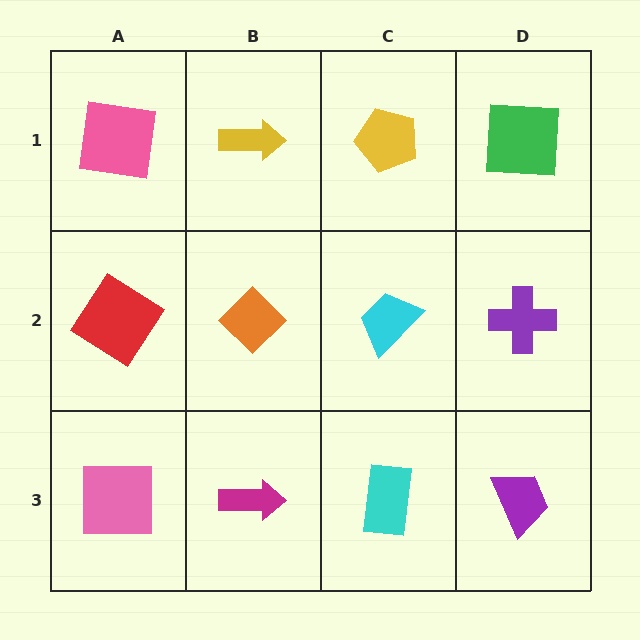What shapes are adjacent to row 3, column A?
A red diamond (row 2, column A), a magenta arrow (row 3, column B).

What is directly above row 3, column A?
A red diamond.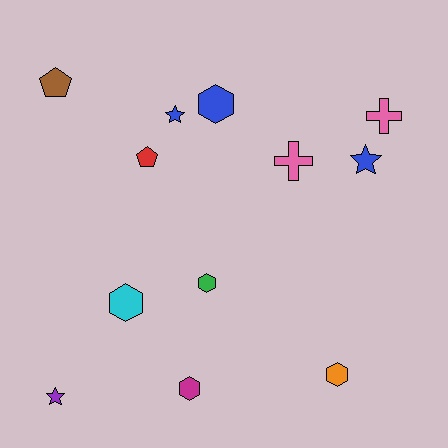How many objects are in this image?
There are 12 objects.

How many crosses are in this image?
There are 2 crosses.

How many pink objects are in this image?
There are 2 pink objects.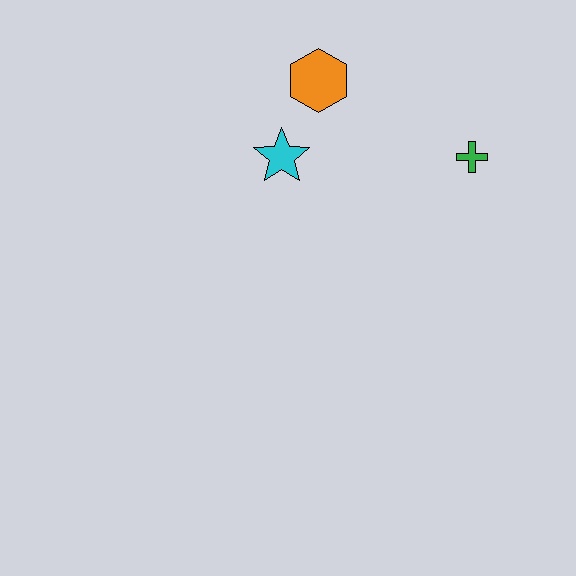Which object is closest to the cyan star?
The orange hexagon is closest to the cyan star.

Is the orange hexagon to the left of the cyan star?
No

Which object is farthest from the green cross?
The cyan star is farthest from the green cross.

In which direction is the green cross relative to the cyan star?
The green cross is to the right of the cyan star.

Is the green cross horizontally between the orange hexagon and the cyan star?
No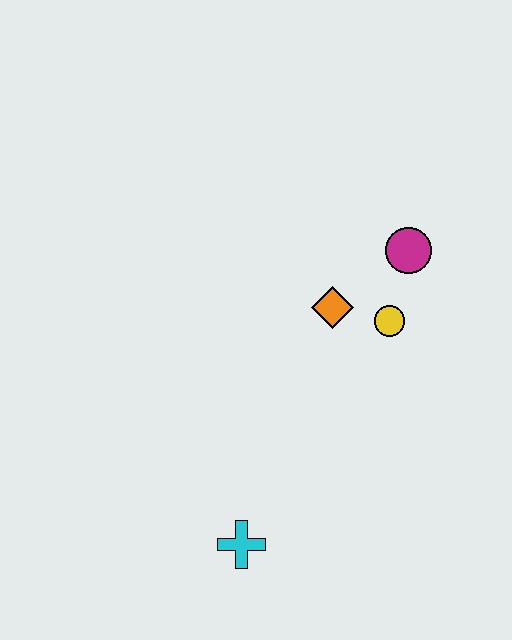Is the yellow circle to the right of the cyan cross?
Yes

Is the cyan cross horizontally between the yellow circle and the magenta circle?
No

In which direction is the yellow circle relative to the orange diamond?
The yellow circle is to the right of the orange diamond.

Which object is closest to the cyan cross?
The orange diamond is closest to the cyan cross.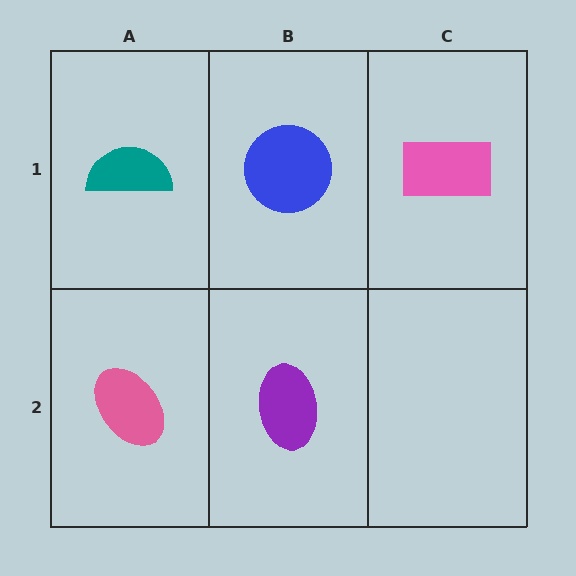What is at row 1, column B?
A blue circle.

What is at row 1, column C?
A pink rectangle.